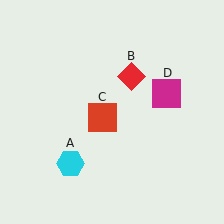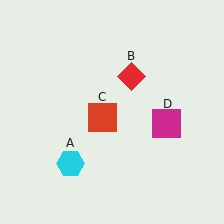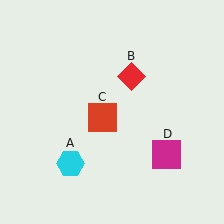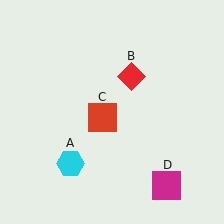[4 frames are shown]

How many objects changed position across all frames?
1 object changed position: magenta square (object D).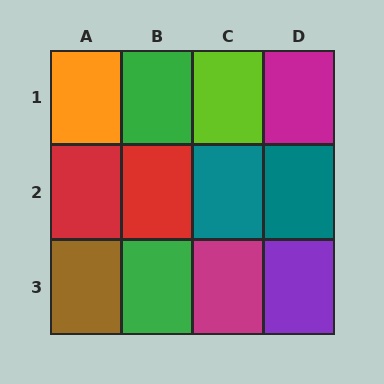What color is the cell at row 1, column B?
Green.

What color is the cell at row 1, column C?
Lime.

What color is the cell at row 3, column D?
Purple.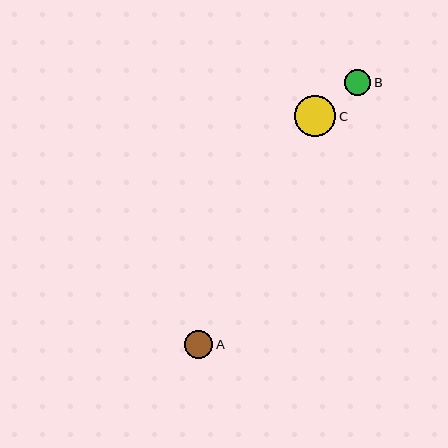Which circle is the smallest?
Circle B is the smallest with a size of approximately 26 pixels.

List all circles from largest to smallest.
From largest to smallest: C, A, B.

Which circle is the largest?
Circle C is the largest with a size of approximately 41 pixels.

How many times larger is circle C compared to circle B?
Circle C is approximately 1.6 times the size of circle B.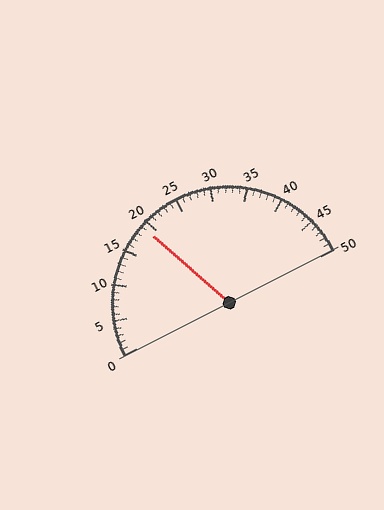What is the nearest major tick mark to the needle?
The nearest major tick mark is 20.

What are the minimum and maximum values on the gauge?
The gauge ranges from 0 to 50.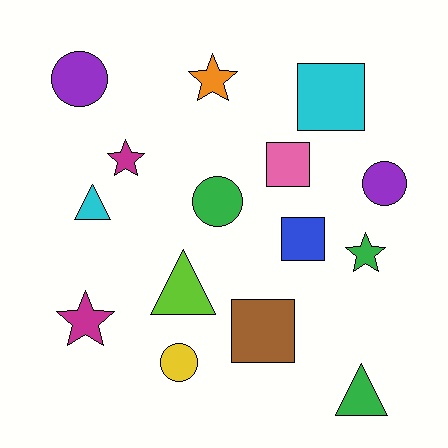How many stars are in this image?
There are 4 stars.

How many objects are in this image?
There are 15 objects.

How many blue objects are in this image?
There is 1 blue object.